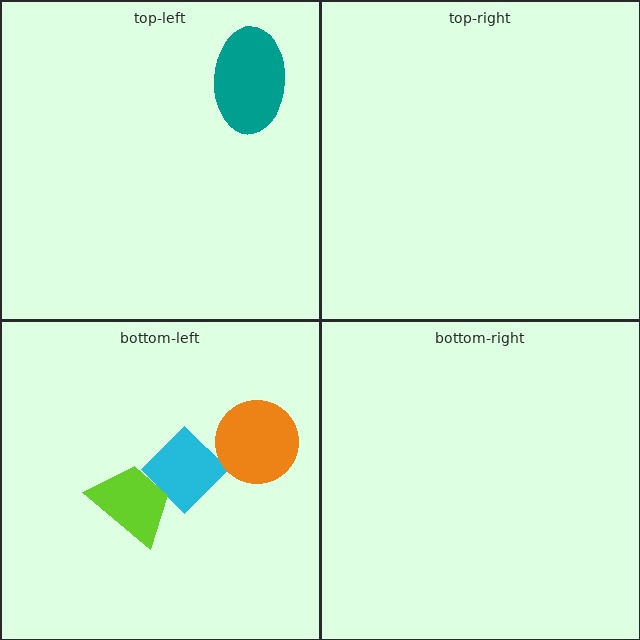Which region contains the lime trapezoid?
The bottom-left region.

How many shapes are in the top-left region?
1.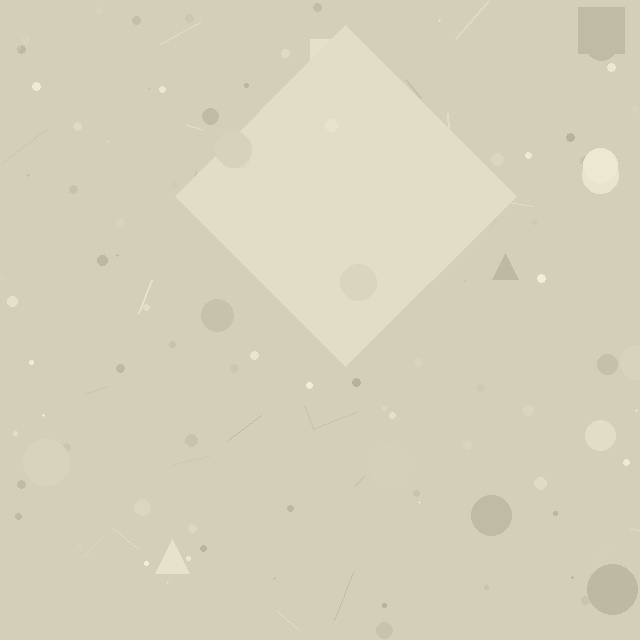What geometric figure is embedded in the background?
A diamond is embedded in the background.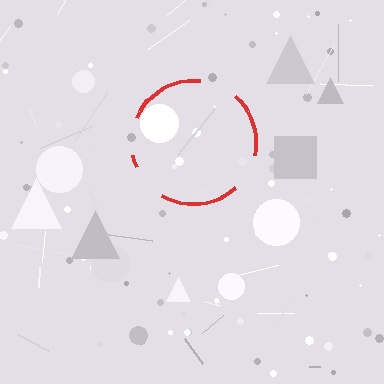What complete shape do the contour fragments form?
The contour fragments form a circle.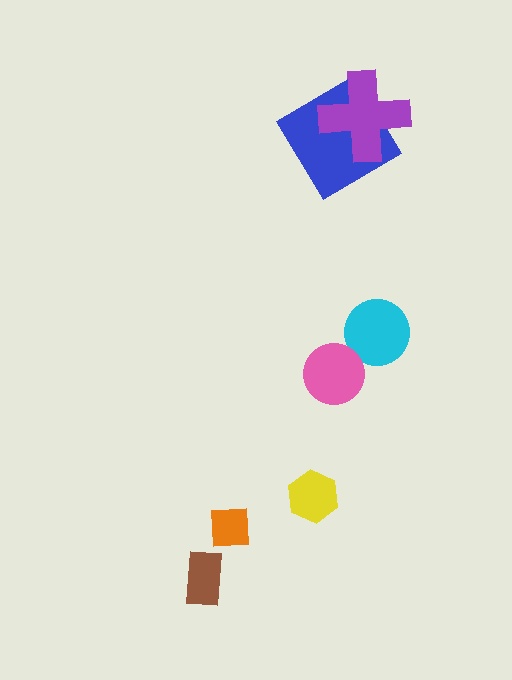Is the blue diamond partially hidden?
Yes, it is partially covered by another shape.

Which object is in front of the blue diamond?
The purple cross is in front of the blue diamond.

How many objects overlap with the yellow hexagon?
0 objects overlap with the yellow hexagon.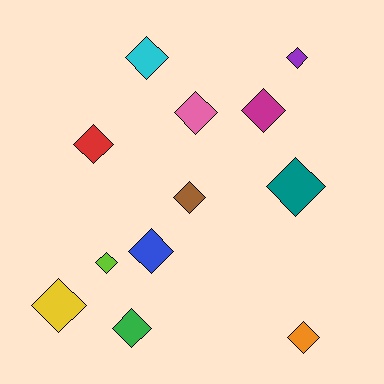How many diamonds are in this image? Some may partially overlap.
There are 12 diamonds.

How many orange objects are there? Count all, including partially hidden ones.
There is 1 orange object.